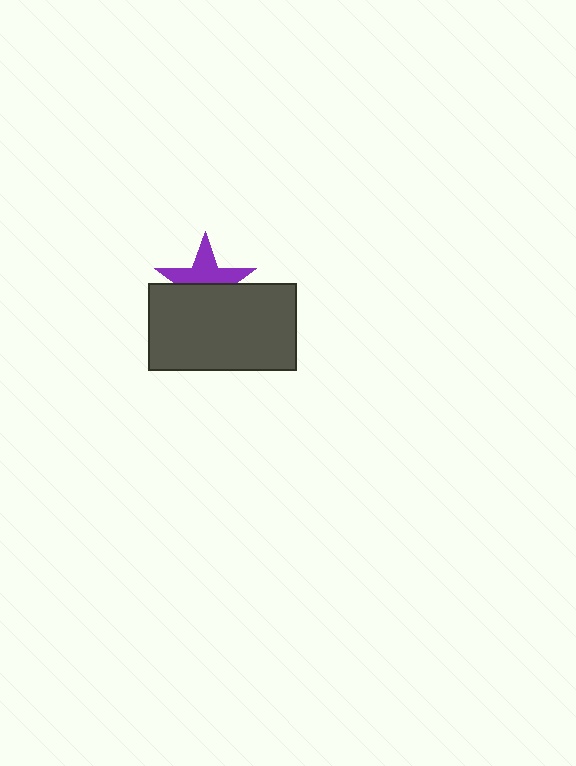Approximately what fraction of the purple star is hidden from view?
Roughly 47% of the purple star is hidden behind the dark gray rectangle.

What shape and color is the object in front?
The object in front is a dark gray rectangle.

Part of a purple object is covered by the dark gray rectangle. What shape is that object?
It is a star.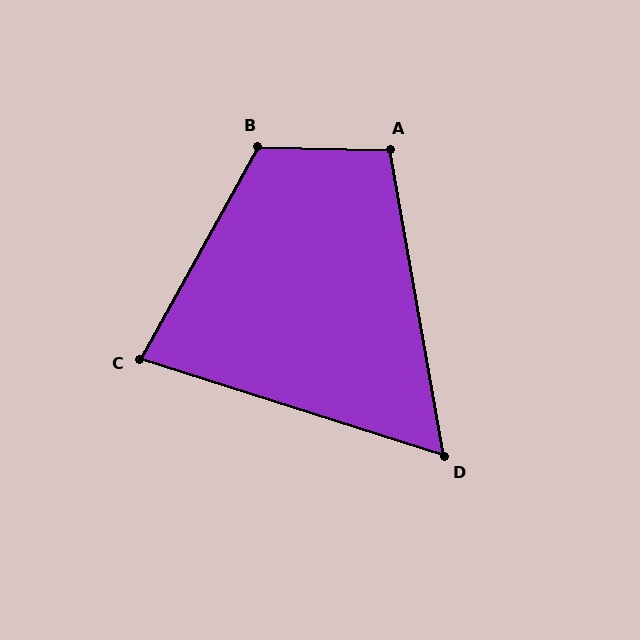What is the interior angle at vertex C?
Approximately 79 degrees (acute).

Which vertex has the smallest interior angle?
D, at approximately 62 degrees.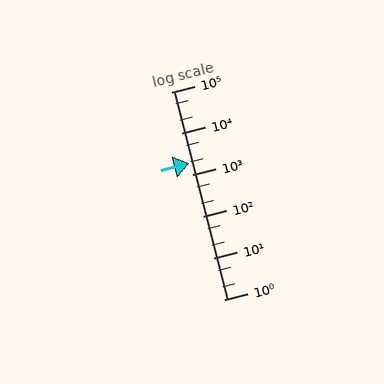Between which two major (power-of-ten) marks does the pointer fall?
The pointer is between 1000 and 10000.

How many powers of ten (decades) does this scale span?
The scale spans 5 decades, from 1 to 100000.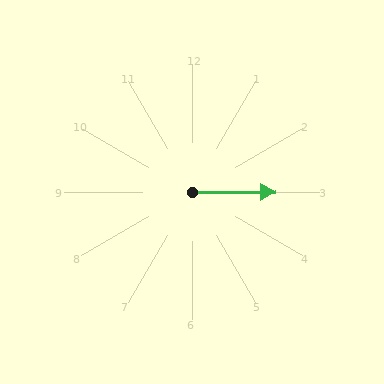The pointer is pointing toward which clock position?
Roughly 3 o'clock.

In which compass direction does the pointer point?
East.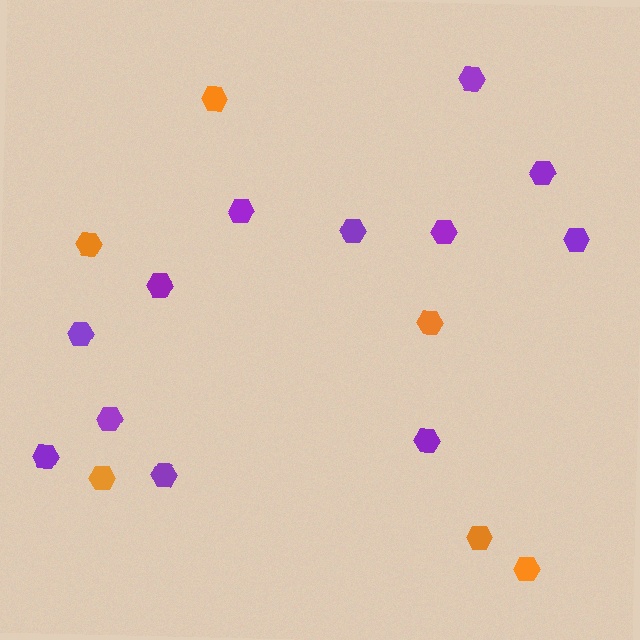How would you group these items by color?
There are 2 groups: one group of orange hexagons (6) and one group of purple hexagons (12).